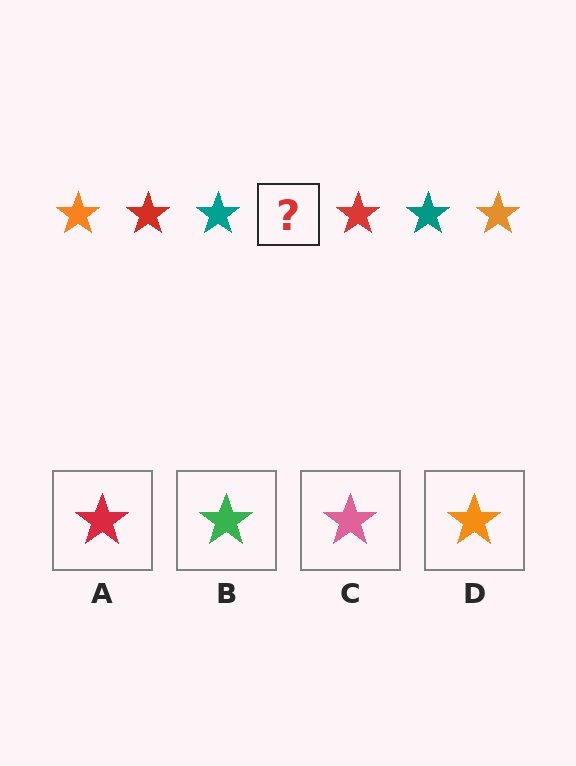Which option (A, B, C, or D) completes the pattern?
D.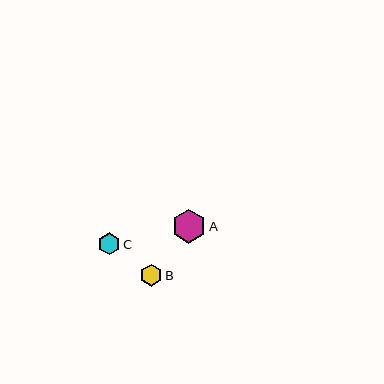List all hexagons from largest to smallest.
From largest to smallest: A, C, B.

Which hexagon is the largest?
Hexagon A is the largest with a size of approximately 34 pixels.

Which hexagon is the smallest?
Hexagon B is the smallest with a size of approximately 22 pixels.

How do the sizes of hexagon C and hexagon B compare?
Hexagon C and hexagon B are approximately the same size.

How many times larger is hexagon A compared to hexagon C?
Hexagon A is approximately 1.5 times the size of hexagon C.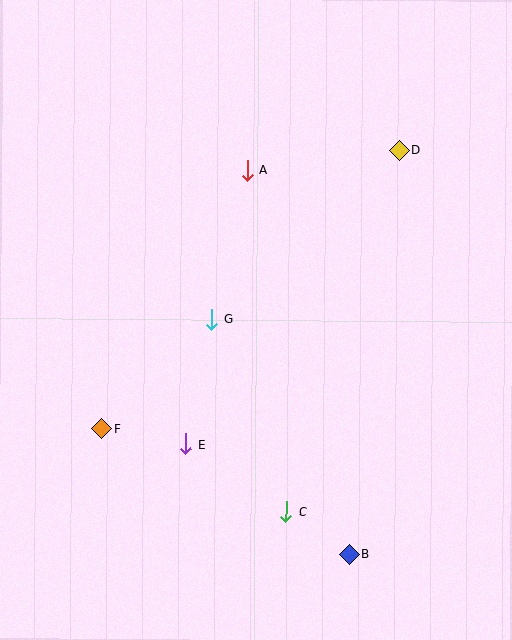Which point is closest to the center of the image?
Point G at (212, 319) is closest to the center.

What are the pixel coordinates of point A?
Point A is at (248, 170).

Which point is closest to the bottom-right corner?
Point B is closest to the bottom-right corner.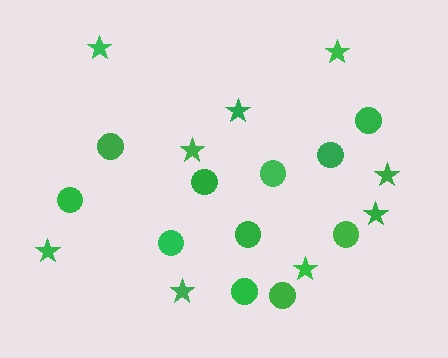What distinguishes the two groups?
There are 2 groups: one group of circles (11) and one group of stars (9).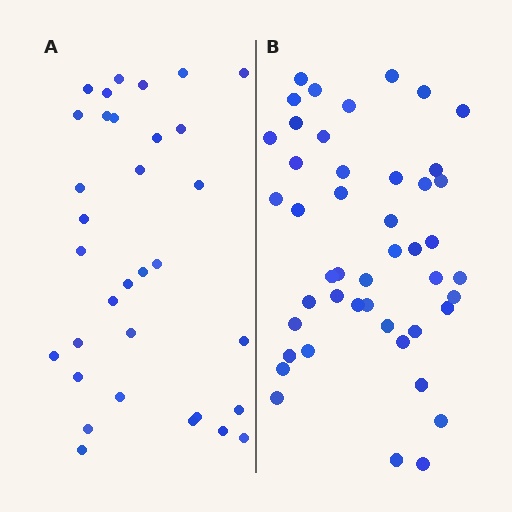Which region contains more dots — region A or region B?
Region B (the right region) has more dots.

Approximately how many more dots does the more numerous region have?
Region B has approximately 15 more dots than region A.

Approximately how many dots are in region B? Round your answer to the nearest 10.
About 50 dots. (The exact count is 46, which rounds to 50.)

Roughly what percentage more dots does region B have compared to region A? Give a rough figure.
About 40% more.